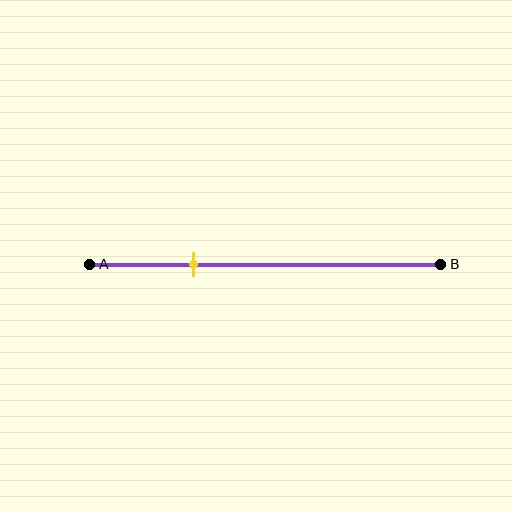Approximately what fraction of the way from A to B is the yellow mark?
The yellow mark is approximately 30% of the way from A to B.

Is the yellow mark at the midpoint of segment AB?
No, the mark is at about 30% from A, not at the 50% midpoint.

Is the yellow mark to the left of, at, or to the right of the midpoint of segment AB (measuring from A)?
The yellow mark is to the left of the midpoint of segment AB.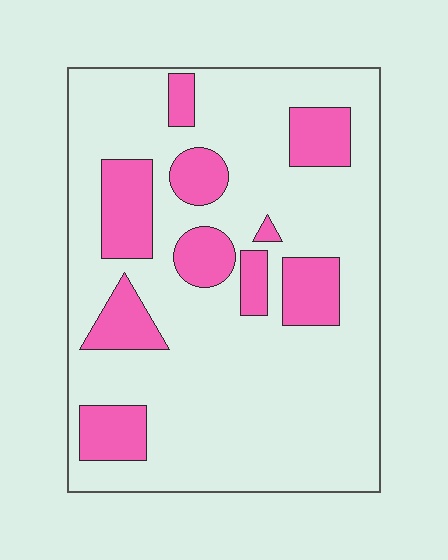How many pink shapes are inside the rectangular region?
10.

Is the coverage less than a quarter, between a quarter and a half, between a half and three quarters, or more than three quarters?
Less than a quarter.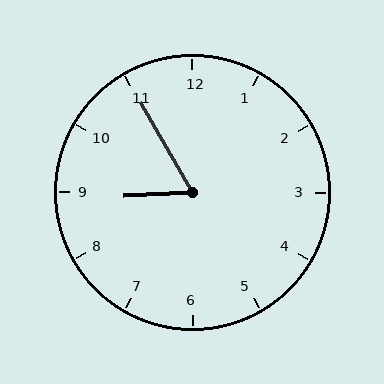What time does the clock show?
8:55.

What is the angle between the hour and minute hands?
Approximately 62 degrees.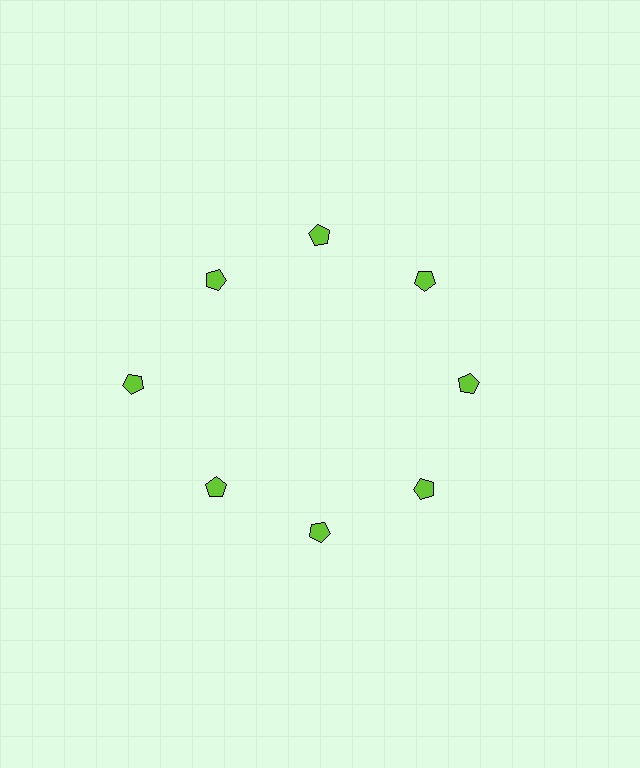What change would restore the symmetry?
The symmetry would be restored by moving it inward, back onto the ring so that all 8 pentagons sit at equal angles and equal distance from the center.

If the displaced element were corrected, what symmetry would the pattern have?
It would have 8-fold rotational symmetry — the pattern would map onto itself every 45 degrees.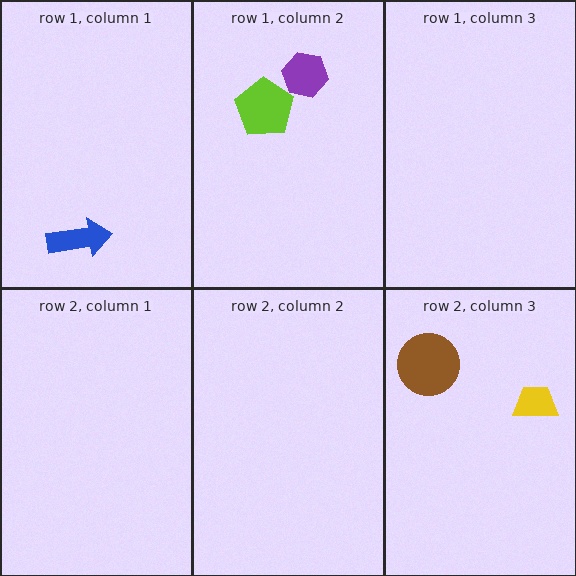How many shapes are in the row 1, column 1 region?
1.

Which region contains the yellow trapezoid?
The row 2, column 3 region.